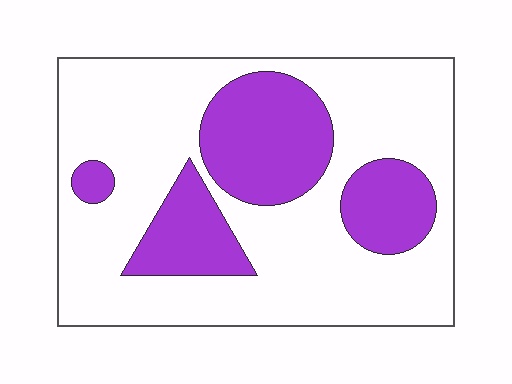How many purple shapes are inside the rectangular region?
4.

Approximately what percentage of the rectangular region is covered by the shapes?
Approximately 30%.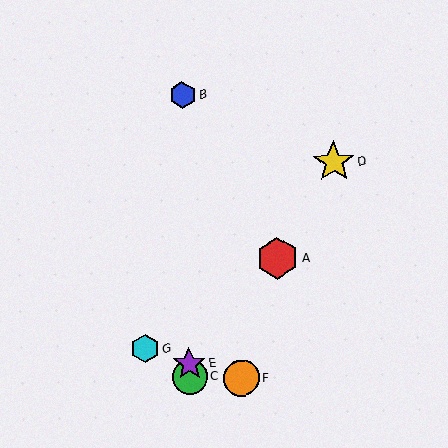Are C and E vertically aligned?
Yes, both are at x≈190.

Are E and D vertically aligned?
No, E is at x≈189 and D is at x≈334.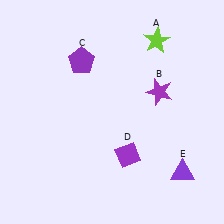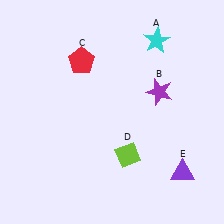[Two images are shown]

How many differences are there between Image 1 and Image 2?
There are 3 differences between the two images.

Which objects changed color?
A changed from lime to cyan. C changed from purple to red. D changed from purple to lime.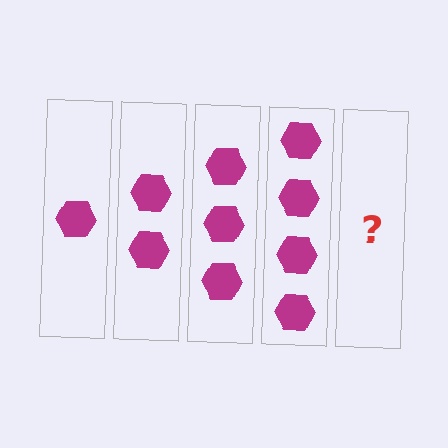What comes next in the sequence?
The next element should be 5 hexagons.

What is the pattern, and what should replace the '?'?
The pattern is that each step adds one more hexagon. The '?' should be 5 hexagons.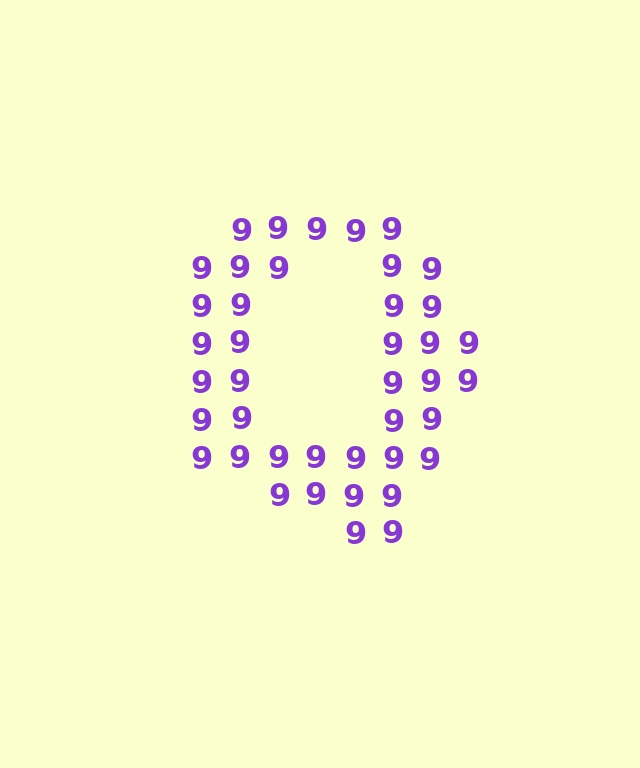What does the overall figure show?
The overall figure shows the letter Q.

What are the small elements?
The small elements are digit 9's.